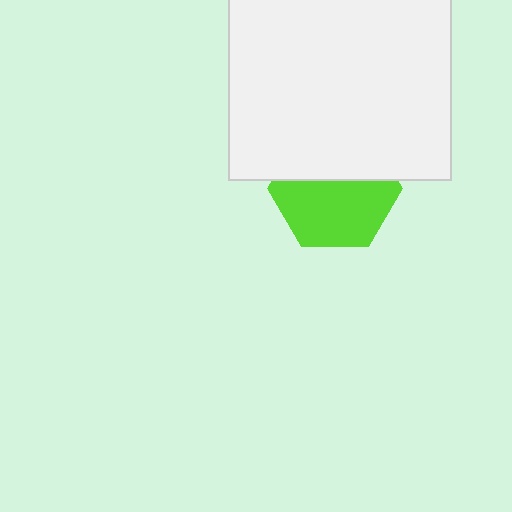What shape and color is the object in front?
The object in front is a white rectangle.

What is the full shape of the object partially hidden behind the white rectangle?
The partially hidden object is a lime hexagon.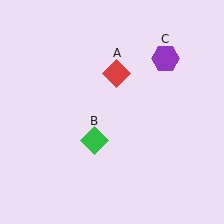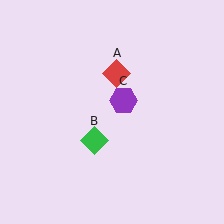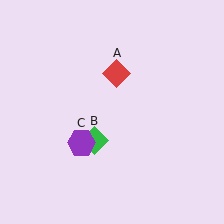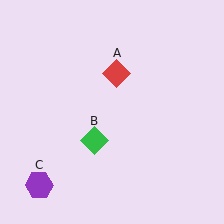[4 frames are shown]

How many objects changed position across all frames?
1 object changed position: purple hexagon (object C).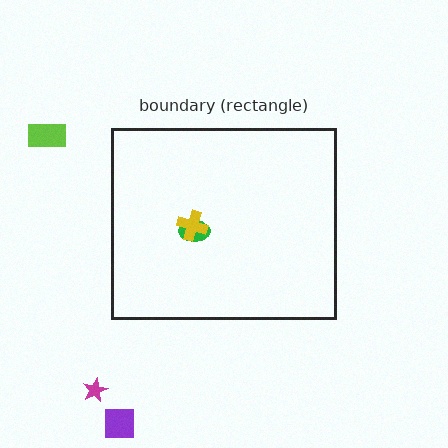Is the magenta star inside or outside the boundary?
Outside.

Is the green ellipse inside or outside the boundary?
Inside.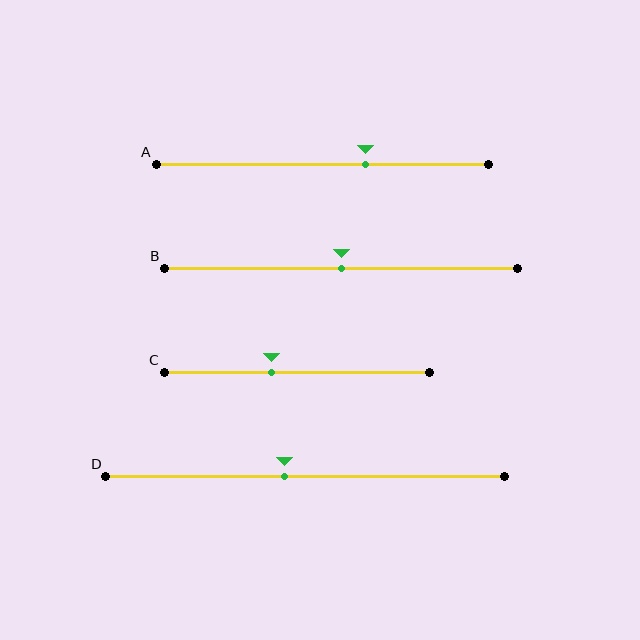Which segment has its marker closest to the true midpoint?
Segment B has its marker closest to the true midpoint.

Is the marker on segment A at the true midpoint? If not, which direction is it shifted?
No, the marker on segment A is shifted to the right by about 13% of the segment length.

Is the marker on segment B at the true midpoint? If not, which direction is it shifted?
Yes, the marker on segment B is at the true midpoint.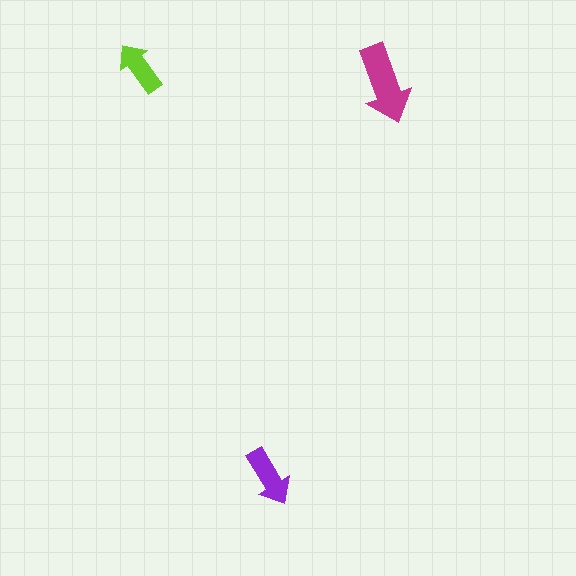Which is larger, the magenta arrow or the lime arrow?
The magenta one.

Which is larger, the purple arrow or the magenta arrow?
The magenta one.